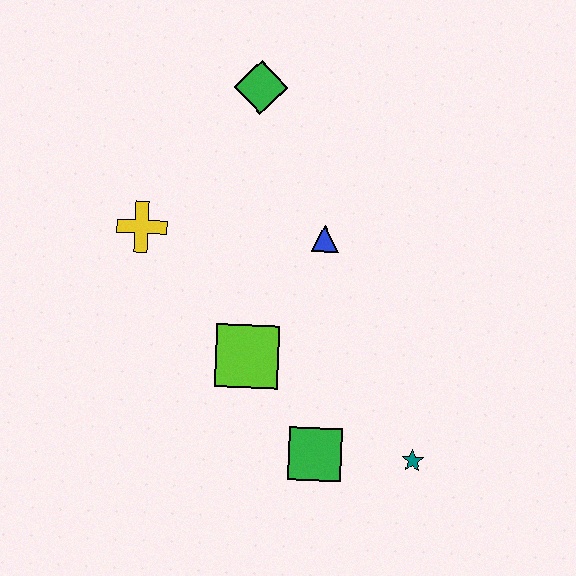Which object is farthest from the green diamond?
The teal star is farthest from the green diamond.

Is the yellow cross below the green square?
No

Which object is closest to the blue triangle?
The lime square is closest to the blue triangle.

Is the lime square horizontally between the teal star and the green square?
No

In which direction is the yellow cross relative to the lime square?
The yellow cross is above the lime square.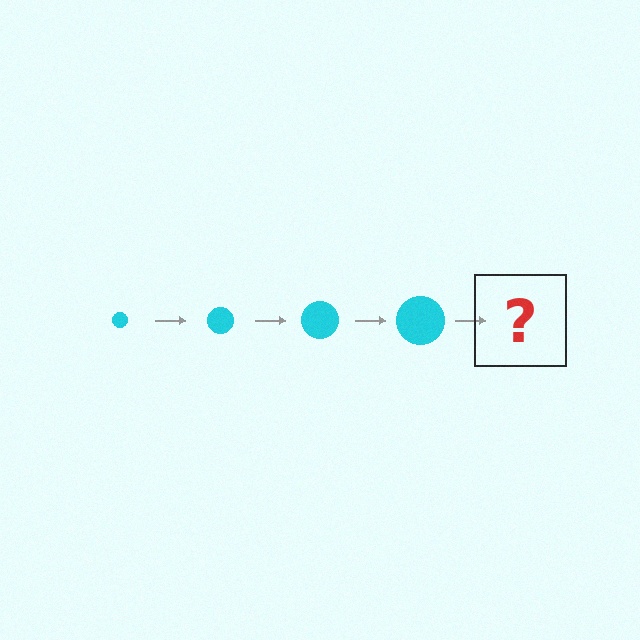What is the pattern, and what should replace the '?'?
The pattern is that the circle gets progressively larger each step. The '?' should be a cyan circle, larger than the previous one.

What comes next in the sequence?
The next element should be a cyan circle, larger than the previous one.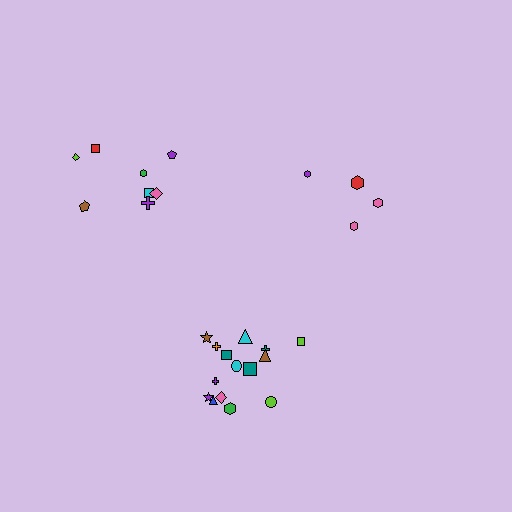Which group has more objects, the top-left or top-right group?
The top-left group.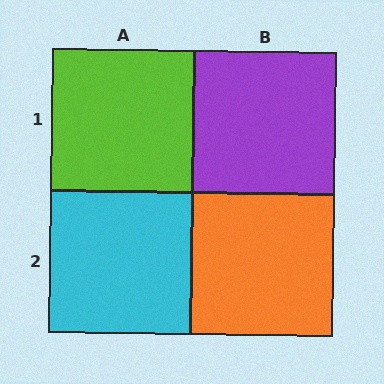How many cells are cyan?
1 cell is cyan.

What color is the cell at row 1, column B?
Purple.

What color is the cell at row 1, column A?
Lime.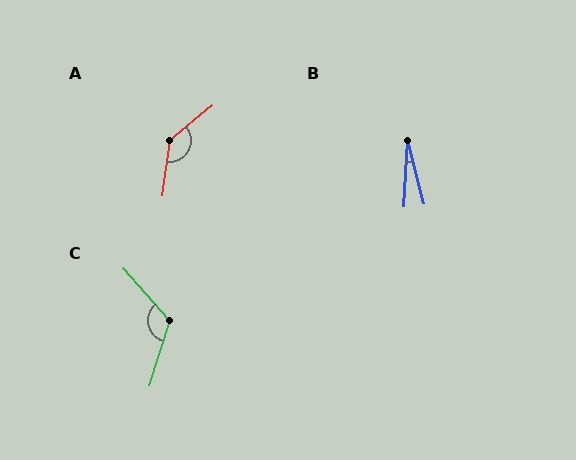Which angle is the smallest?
B, at approximately 18 degrees.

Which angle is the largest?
A, at approximately 137 degrees.